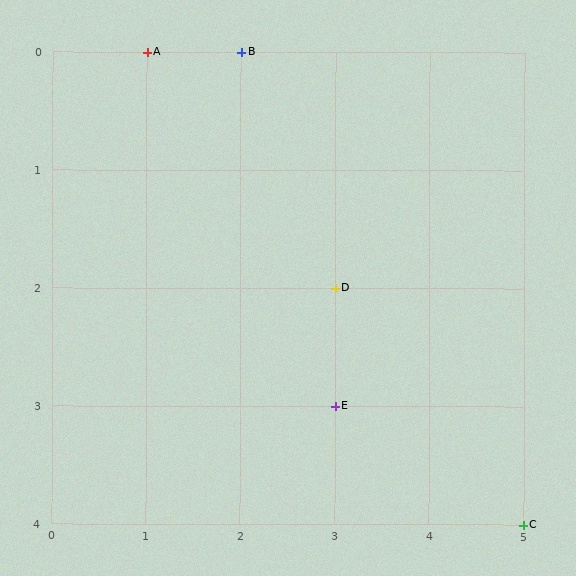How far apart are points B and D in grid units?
Points B and D are 1 column and 2 rows apart (about 2.2 grid units diagonally).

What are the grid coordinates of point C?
Point C is at grid coordinates (5, 4).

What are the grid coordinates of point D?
Point D is at grid coordinates (3, 2).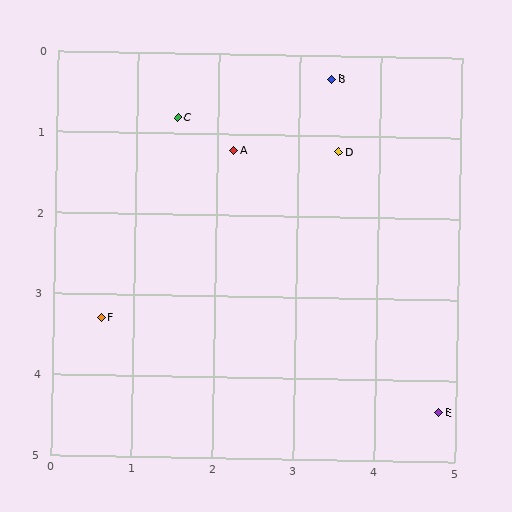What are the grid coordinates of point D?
Point D is at approximately (3.5, 1.2).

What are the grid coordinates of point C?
Point C is at approximately (1.5, 0.8).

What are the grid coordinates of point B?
Point B is at approximately (3.4, 0.3).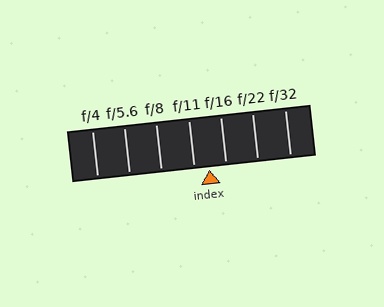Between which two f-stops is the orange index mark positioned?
The index mark is between f/11 and f/16.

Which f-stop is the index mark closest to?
The index mark is closest to f/11.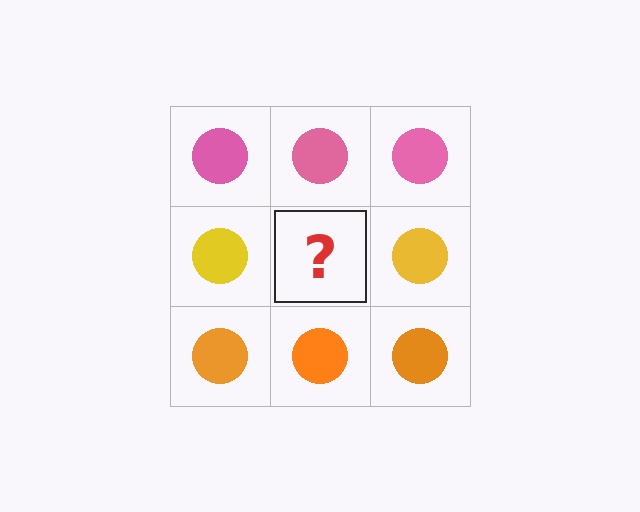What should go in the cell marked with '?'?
The missing cell should contain a yellow circle.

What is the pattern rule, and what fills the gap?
The rule is that each row has a consistent color. The gap should be filled with a yellow circle.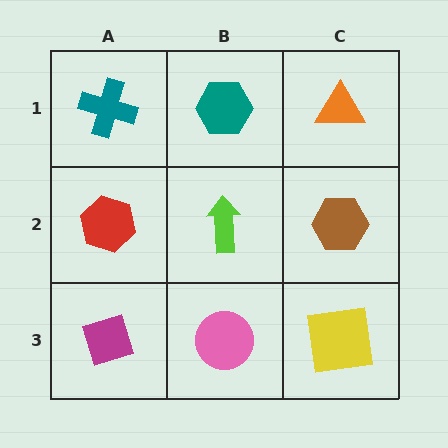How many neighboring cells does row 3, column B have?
3.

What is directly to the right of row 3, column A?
A pink circle.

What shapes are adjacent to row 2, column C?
An orange triangle (row 1, column C), a yellow square (row 3, column C), a lime arrow (row 2, column B).